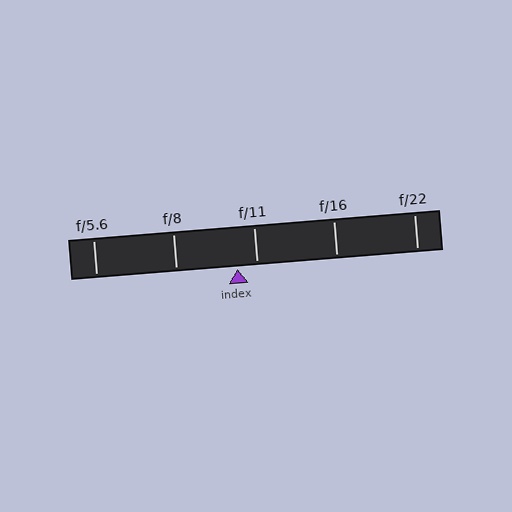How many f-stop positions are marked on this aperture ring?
There are 5 f-stop positions marked.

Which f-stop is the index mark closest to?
The index mark is closest to f/11.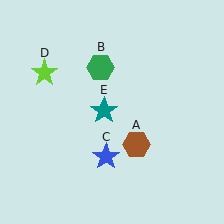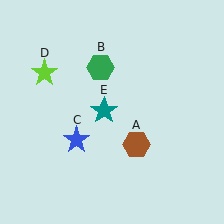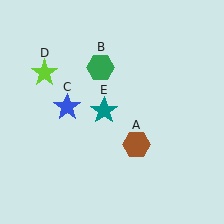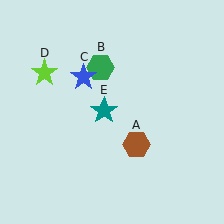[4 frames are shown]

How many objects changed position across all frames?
1 object changed position: blue star (object C).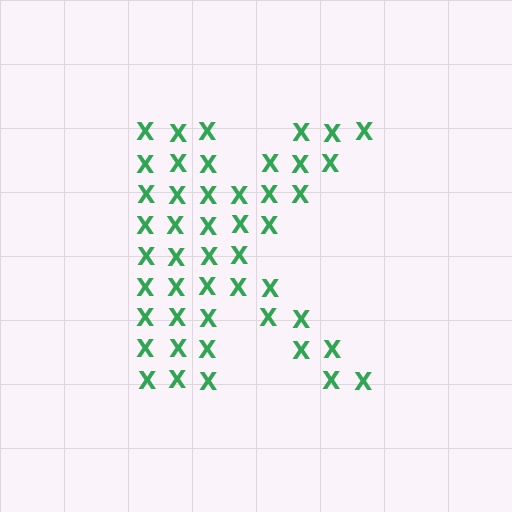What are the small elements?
The small elements are letter X's.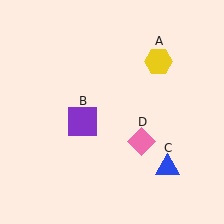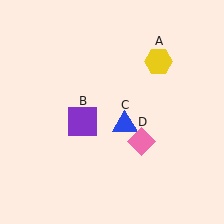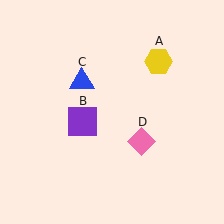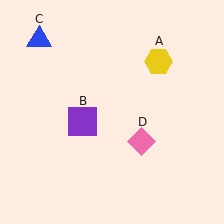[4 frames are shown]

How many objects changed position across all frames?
1 object changed position: blue triangle (object C).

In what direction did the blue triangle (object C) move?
The blue triangle (object C) moved up and to the left.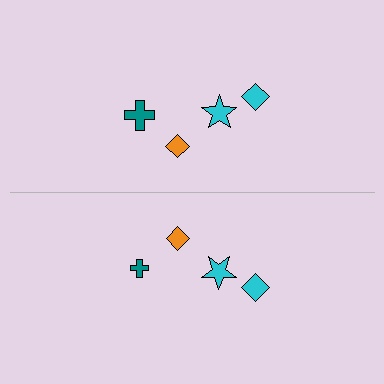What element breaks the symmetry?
The teal cross on the bottom side has a different size than its mirror counterpart.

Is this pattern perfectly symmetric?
No, the pattern is not perfectly symmetric. The teal cross on the bottom side has a different size than its mirror counterpart.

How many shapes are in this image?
There are 8 shapes in this image.